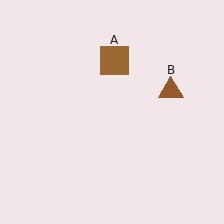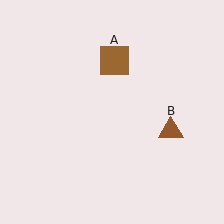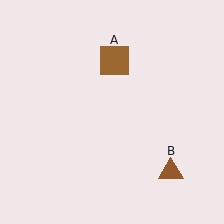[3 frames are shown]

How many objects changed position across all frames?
1 object changed position: brown triangle (object B).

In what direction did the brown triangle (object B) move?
The brown triangle (object B) moved down.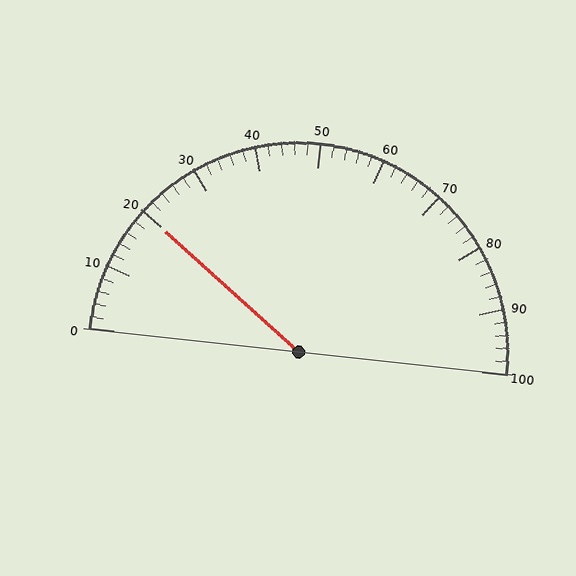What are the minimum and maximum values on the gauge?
The gauge ranges from 0 to 100.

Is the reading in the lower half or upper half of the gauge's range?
The reading is in the lower half of the range (0 to 100).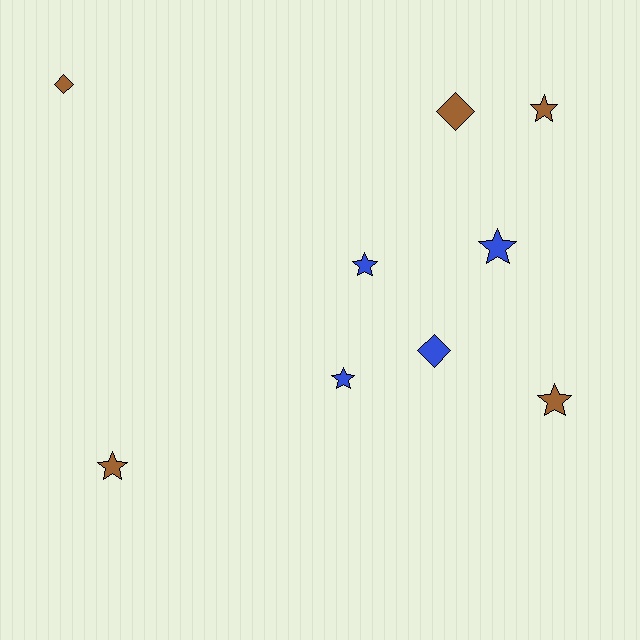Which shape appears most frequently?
Star, with 6 objects.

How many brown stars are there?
There are 3 brown stars.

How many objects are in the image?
There are 9 objects.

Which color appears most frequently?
Brown, with 5 objects.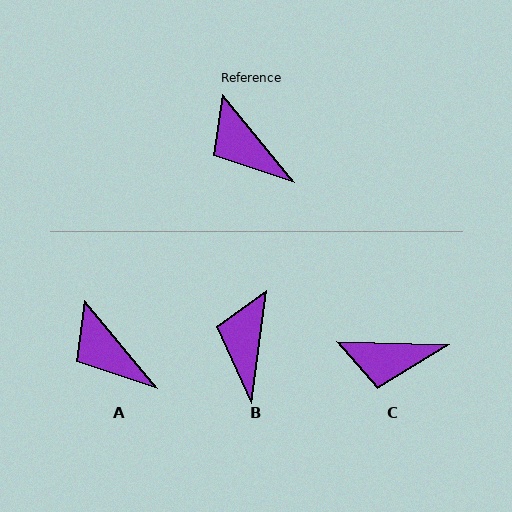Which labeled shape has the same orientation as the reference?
A.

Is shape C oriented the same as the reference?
No, it is off by about 49 degrees.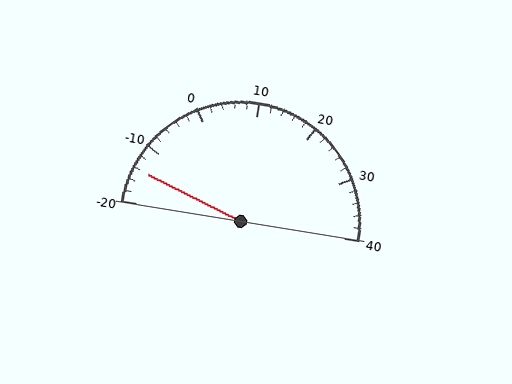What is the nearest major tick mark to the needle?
The nearest major tick mark is -10.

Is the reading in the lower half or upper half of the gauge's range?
The reading is in the lower half of the range (-20 to 40).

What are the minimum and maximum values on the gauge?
The gauge ranges from -20 to 40.